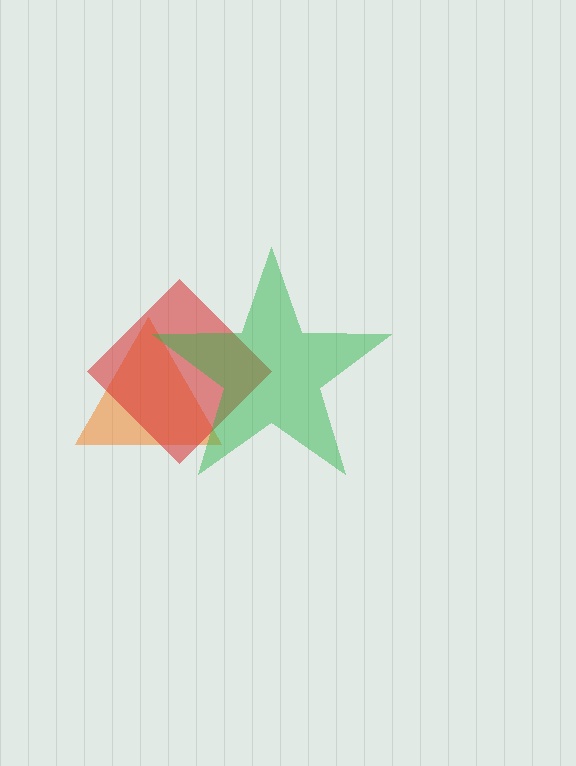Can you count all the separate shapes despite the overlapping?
Yes, there are 3 separate shapes.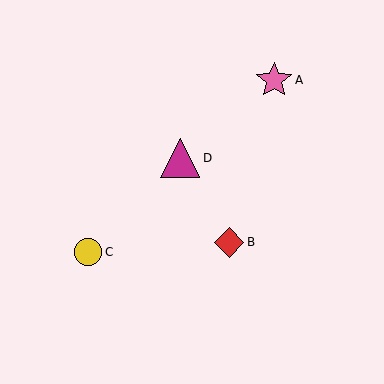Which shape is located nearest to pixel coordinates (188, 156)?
The magenta triangle (labeled D) at (180, 158) is nearest to that location.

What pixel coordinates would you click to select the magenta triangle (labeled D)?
Click at (180, 158) to select the magenta triangle D.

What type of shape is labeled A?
Shape A is a pink star.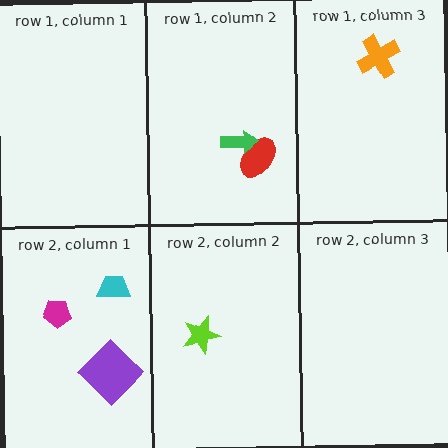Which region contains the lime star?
The row 2, column 2 region.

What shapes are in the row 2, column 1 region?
The magenta pentagon, the purple diamond, the cyan trapezoid.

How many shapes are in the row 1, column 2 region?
2.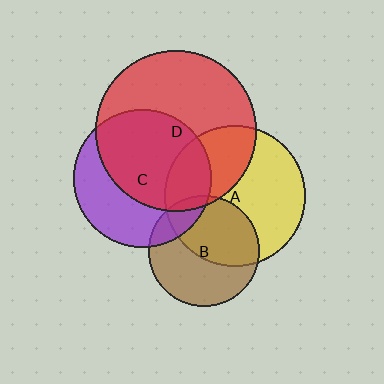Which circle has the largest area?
Circle D (red).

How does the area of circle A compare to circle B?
Approximately 1.6 times.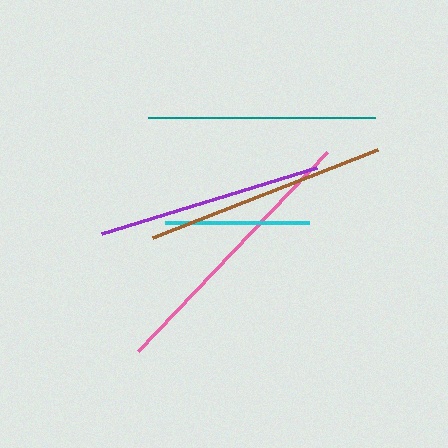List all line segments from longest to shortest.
From longest to shortest: pink, brown, teal, purple, cyan.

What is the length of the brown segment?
The brown segment is approximately 242 pixels long.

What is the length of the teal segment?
The teal segment is approximately 227 pixels long.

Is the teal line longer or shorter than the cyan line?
The teal line is longer than the cyan line.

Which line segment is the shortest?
The cyan line is the shortest at approximately 144 pixels.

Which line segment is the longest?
The pink line is the longest at approximately 275 pixels.